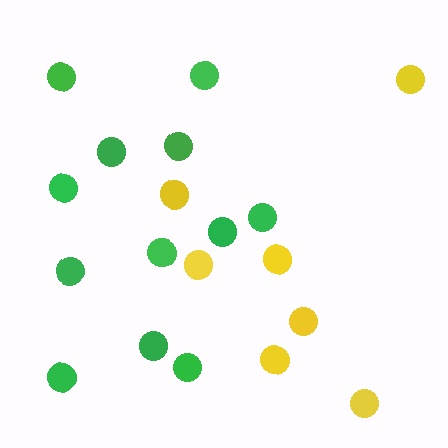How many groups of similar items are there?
There are 2 groups: one group of yellow circles (7) and one group of green circles (12).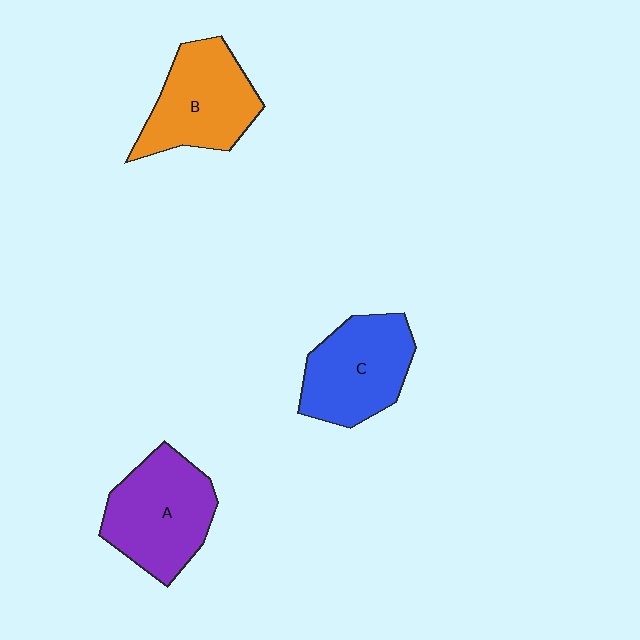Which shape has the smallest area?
Shape C (blue).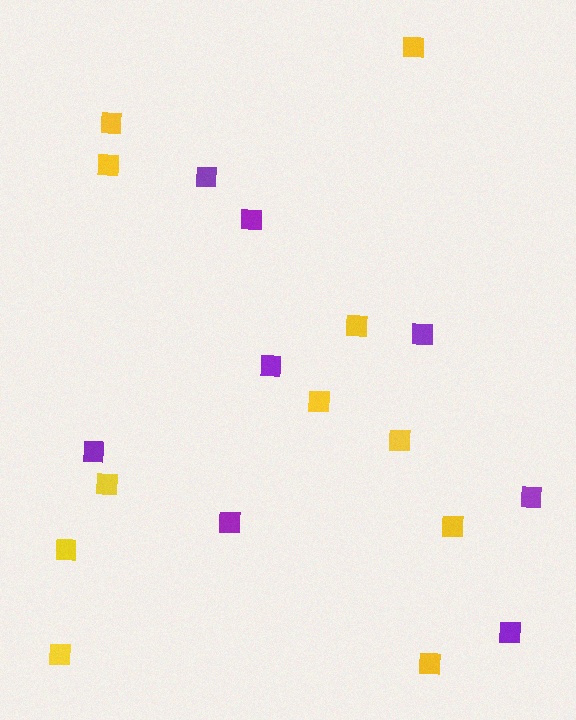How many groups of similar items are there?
There are 2 groups: one group of purple squares (8) and one group of yellow squares (11).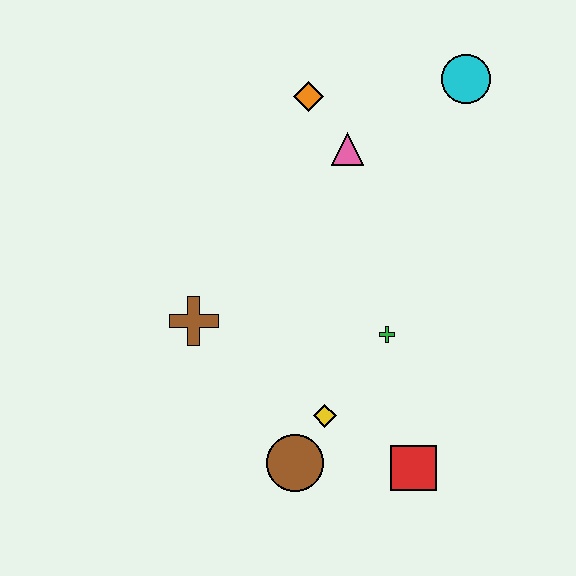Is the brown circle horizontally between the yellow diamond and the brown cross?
Yes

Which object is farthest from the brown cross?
The cyan circle is farthest from the brown cross.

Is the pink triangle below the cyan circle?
Yes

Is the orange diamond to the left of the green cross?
Yes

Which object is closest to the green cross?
The yellow diamond is closest to the green cross.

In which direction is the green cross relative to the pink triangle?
The green cross is below the pink triangle.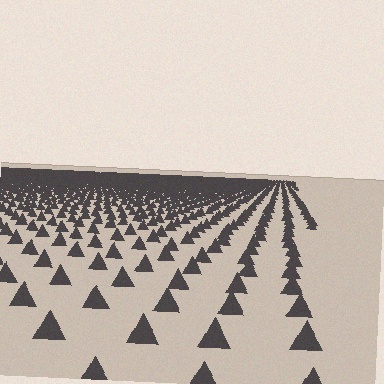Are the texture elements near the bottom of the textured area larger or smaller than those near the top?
Larger. Near the bottom, elements are closer to the viewer and appear at a bigger on-screen size.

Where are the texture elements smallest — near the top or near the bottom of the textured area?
Near the top.